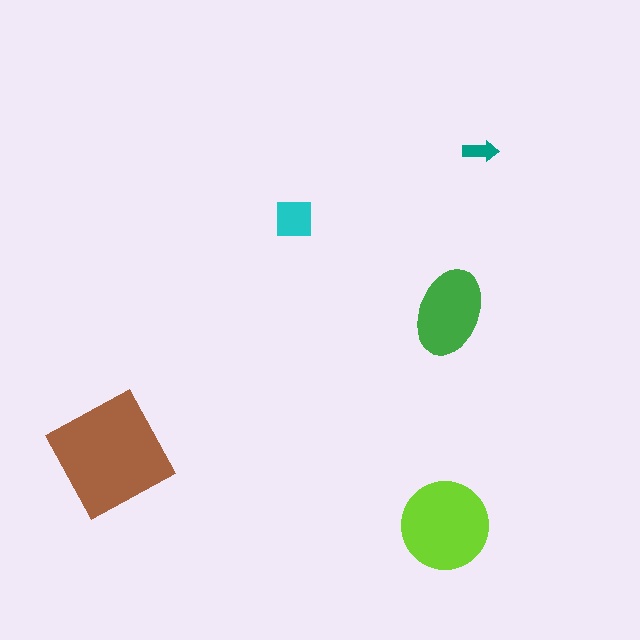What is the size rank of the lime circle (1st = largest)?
2nd.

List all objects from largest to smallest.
The brown square, the lime circle, the green ellipse, the cyan square, the teal arrow.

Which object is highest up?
The teal arrow is topmost.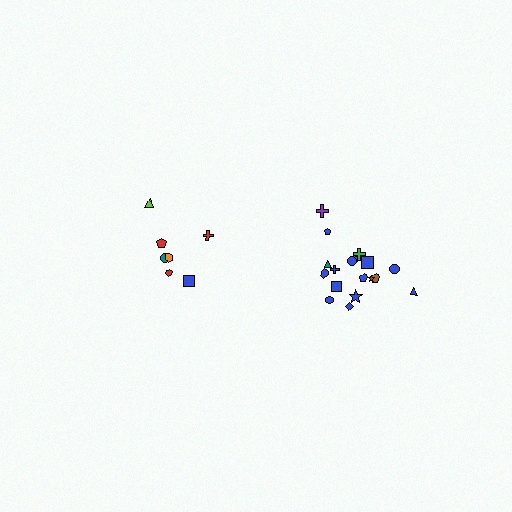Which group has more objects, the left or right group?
The right group.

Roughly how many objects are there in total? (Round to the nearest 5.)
Roughly 25 objects in total.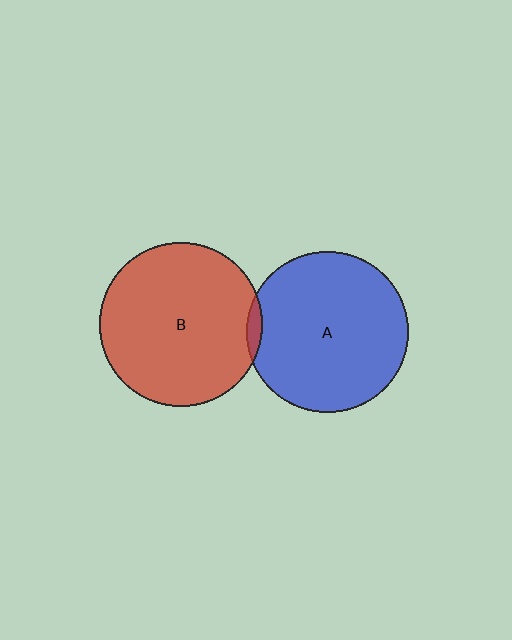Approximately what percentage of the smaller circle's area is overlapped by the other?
Approximately 5%.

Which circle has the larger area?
Circle B (red).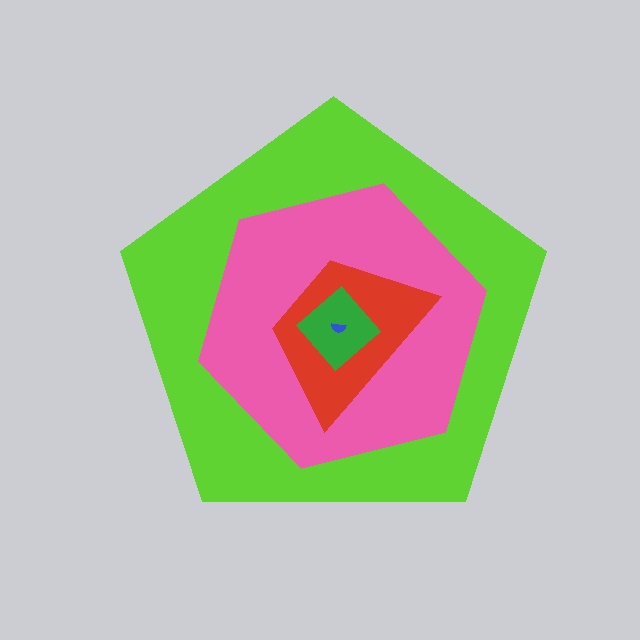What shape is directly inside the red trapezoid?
The green diamond.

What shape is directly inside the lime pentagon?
The pink hexagon.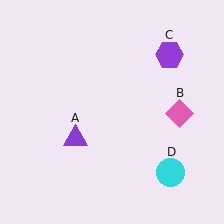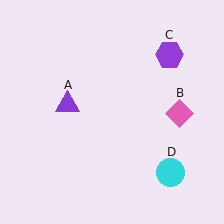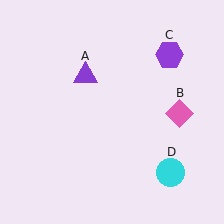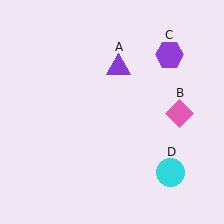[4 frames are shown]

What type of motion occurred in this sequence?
The purple triangle (object A) rotated clockwise around the center of the scene.